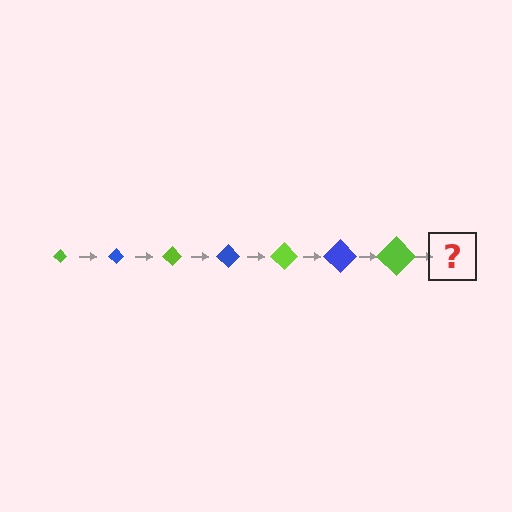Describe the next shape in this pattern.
It should be a blue diamond, larger than the previous one.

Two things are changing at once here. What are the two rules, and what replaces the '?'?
The two rules are that the diamond grows larger each step and the color cycles through lime and blue. The '?' should be a blue diamond, larger than the previous one.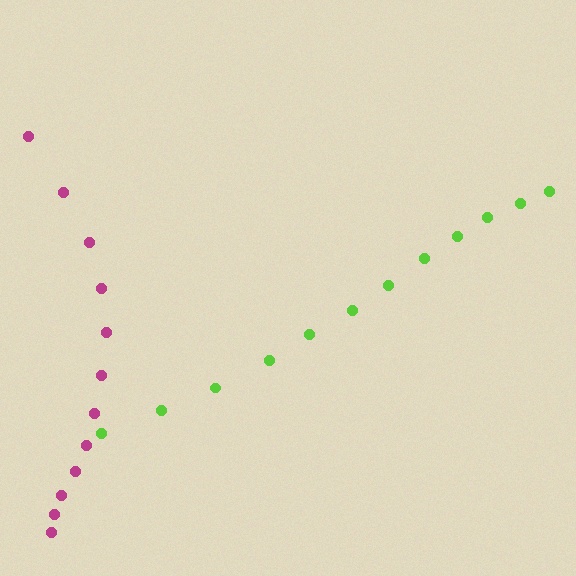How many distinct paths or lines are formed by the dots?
There are 2 distinct paths.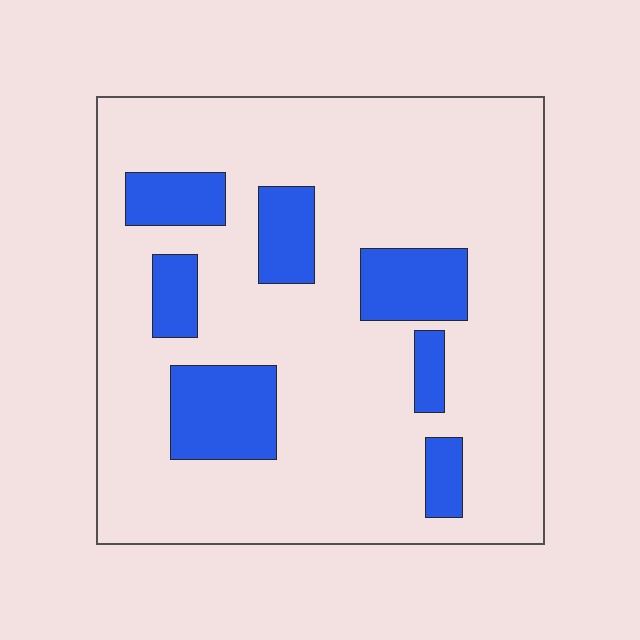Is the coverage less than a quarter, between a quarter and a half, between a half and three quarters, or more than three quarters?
Less than a quarter.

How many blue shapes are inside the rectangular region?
7.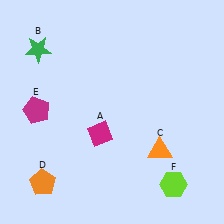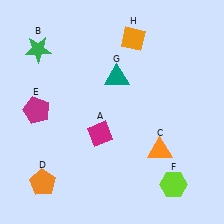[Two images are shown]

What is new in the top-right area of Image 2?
An orange diamond (H) was added in the top-right area of Image 2.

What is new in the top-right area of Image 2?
A teal triangle (G) was added in the top-right area of Image 2.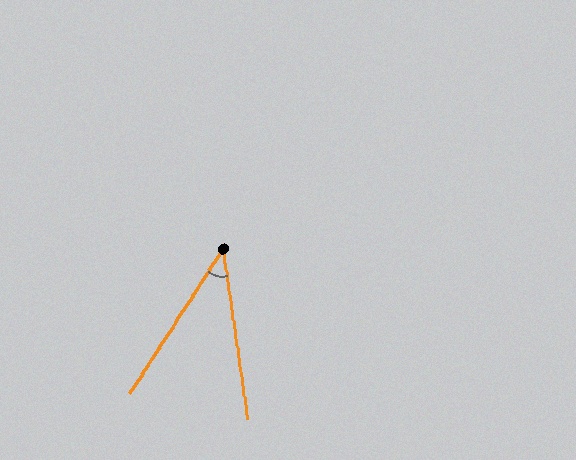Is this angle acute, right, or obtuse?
It is acute.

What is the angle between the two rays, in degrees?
Approximately 41 degrees.